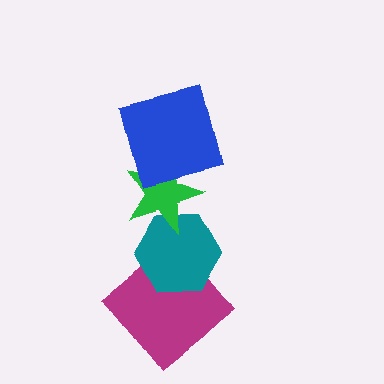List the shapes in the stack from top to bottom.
From top to bottom: the blue square, the green star, the teal hexagon, the magenta diamond.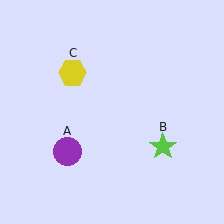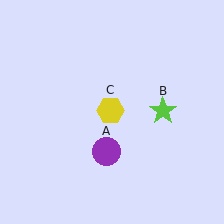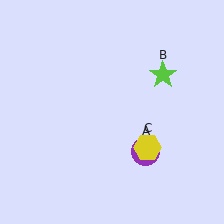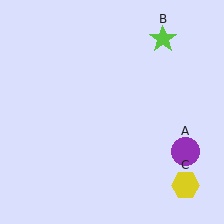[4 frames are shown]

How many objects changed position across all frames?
3 objects changed position: purple circle (object A), lime star (object B), yellow hexagon (object C).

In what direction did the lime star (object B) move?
The lime star (object B) moved up.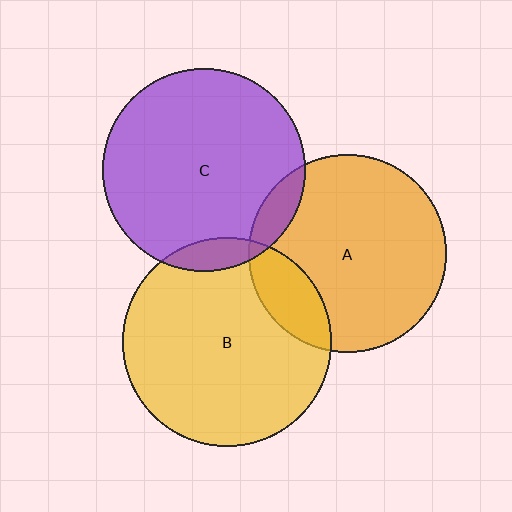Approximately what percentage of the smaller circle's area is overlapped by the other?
Approximately 10%.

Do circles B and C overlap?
Yes.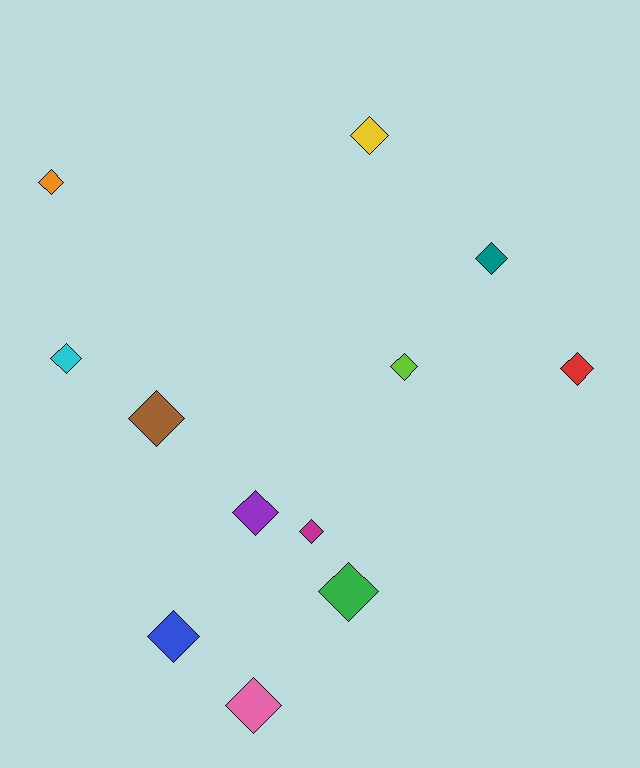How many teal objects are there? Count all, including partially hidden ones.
There is 1 teal object.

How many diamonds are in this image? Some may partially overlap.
There are 12 diamonds.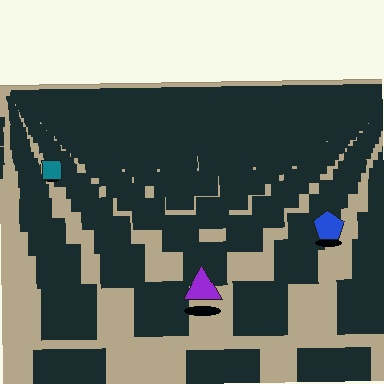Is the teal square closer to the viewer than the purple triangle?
No. The purple triangle is closer — you can tell from the texture gradient: the ground texture is coarser near it.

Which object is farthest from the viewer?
The teal square is farthest from the viewer. It appears smaller and the ground texture around it is denser.